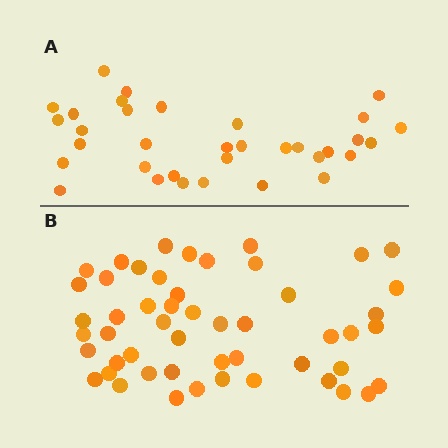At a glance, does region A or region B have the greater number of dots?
Region B (the bottom region) has more dots.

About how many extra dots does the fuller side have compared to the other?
Region B has approximately 15 more dots than region A.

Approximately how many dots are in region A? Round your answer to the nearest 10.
About 30 dots. (The exact count is 34, which rounds to 30.)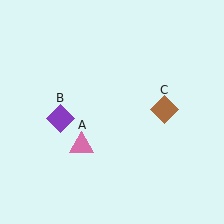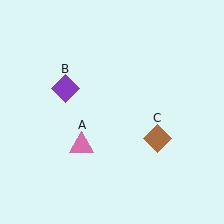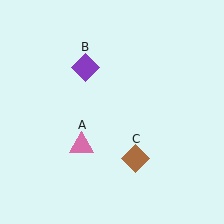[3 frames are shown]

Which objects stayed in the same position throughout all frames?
Pink triangle (object A) remained stationary.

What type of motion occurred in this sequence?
The purple diamond (object B), brown diamond (object C) rotated clockwise around the center of the scene.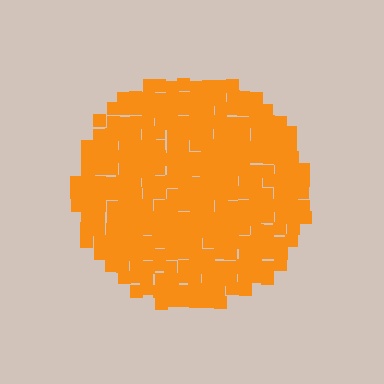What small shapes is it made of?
It is made of small squares.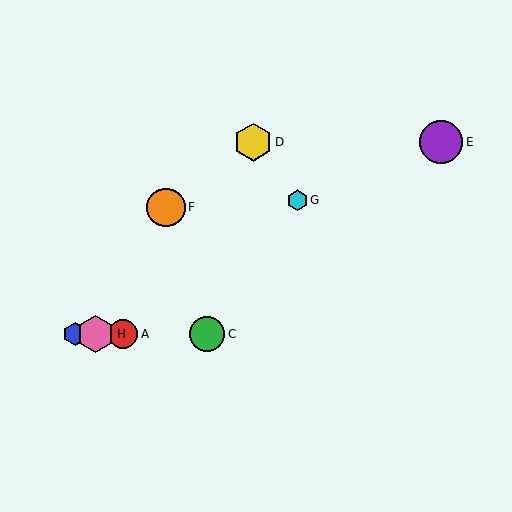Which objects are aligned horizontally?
Objects A, B, C, H are aligned horizontally.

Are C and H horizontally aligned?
Yes, both are at y≈334.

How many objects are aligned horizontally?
4 objects (A, B, C, H) are aligned horizontally.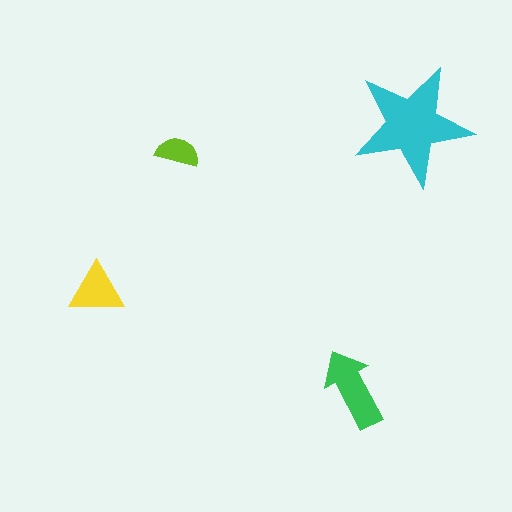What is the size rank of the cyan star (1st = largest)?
1st.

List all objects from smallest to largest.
The lime semicircle, the yellow triangle, the green arrow, the cyan star.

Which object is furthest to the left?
The yellow triangle is leftmost.